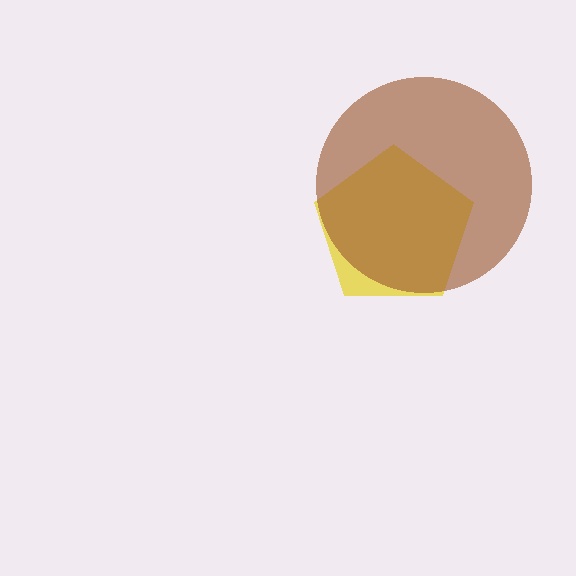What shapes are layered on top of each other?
The layered shapes are: a yellow pentagon, a brown circle.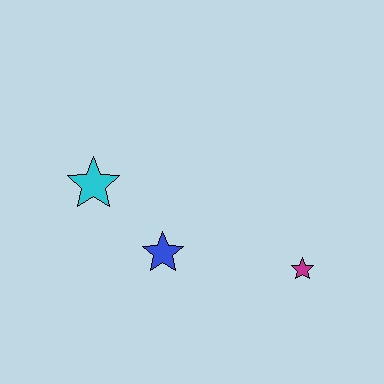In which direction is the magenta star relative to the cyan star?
The magenta star is to the right of the cyan star.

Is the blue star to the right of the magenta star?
No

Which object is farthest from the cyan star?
The magenta star is farthest from the cyan star.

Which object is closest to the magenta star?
The blue star is closest to the magenta star.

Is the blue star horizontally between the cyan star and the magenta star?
Yes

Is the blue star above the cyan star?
No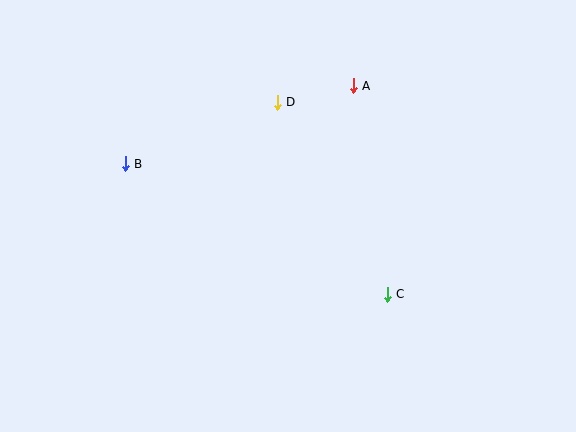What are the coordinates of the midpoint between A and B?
The midpoint between A and B is at (239, 125).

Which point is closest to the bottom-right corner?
Point C is closest to the bottom-right corner.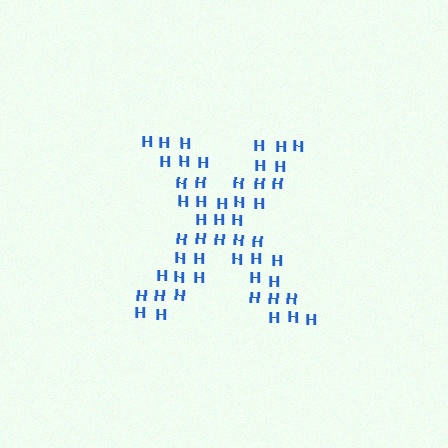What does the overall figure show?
The overall figure shows the letter X.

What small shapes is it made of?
It is made of small letter H's.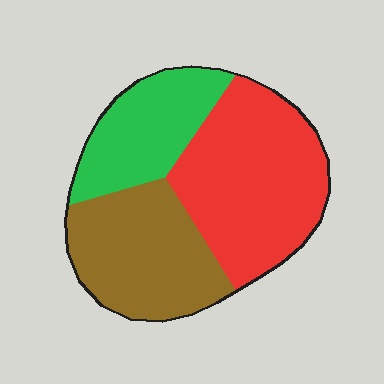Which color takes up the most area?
Red, at roughly 45%.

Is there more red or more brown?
Red.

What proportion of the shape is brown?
Brown covers about 35% of the shape.